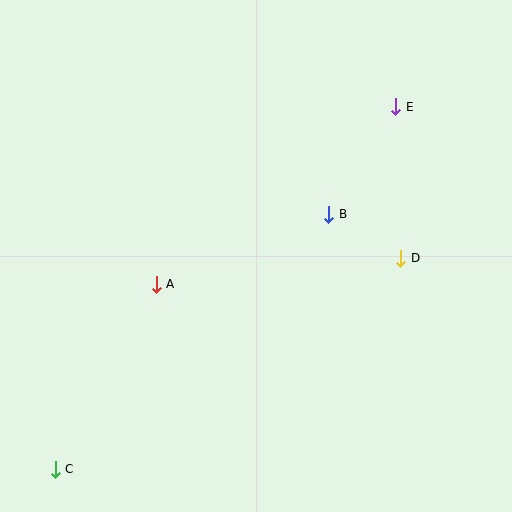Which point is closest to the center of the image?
Point B at (329, 214) is closest to the center.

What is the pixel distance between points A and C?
The distance between A and C is 211 pixels.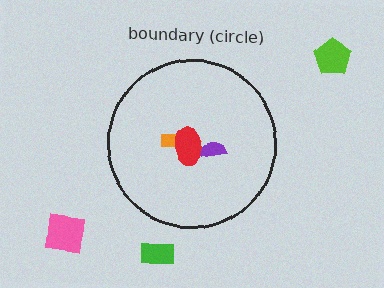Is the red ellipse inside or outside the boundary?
Inside.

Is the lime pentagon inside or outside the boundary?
Outside.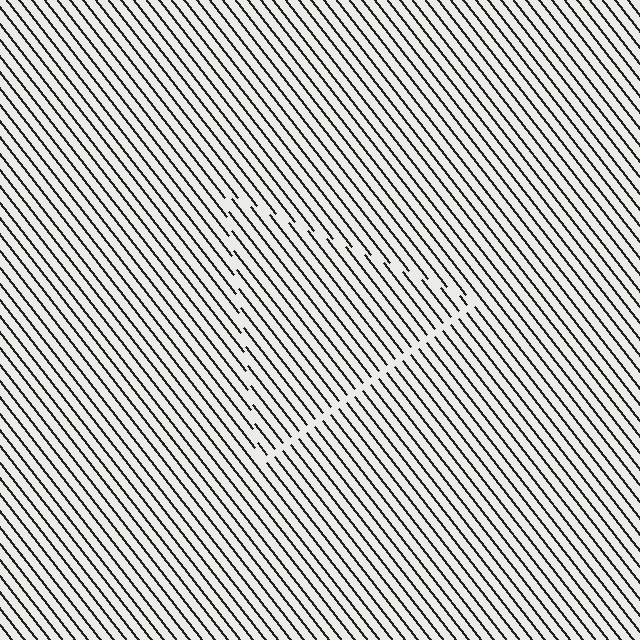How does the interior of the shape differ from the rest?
The interior of the shape contains the same grating, shifted by half a period — the contour is defined by the phase discontinuity where line-ends from the inner and outer gratings abut.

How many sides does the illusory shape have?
3 sides — the line-ends trace a triangle.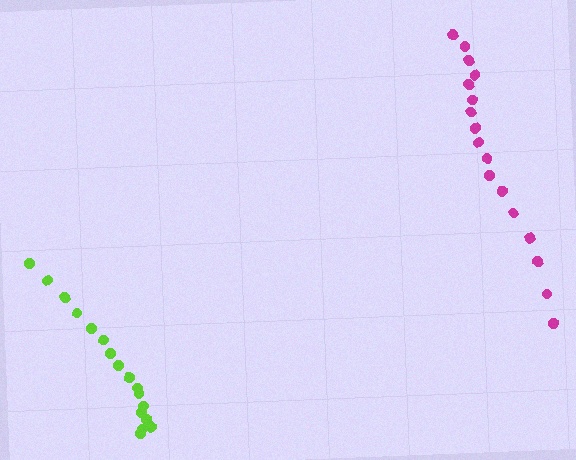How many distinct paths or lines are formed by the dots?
There are 2 distinct paths.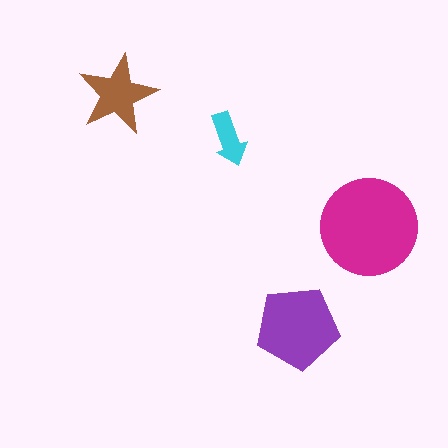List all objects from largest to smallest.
The magenta circle, the purple pentagon, the brown star, the cyan arrow.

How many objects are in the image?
There are 4 objects in the image.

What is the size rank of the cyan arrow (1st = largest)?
4th.